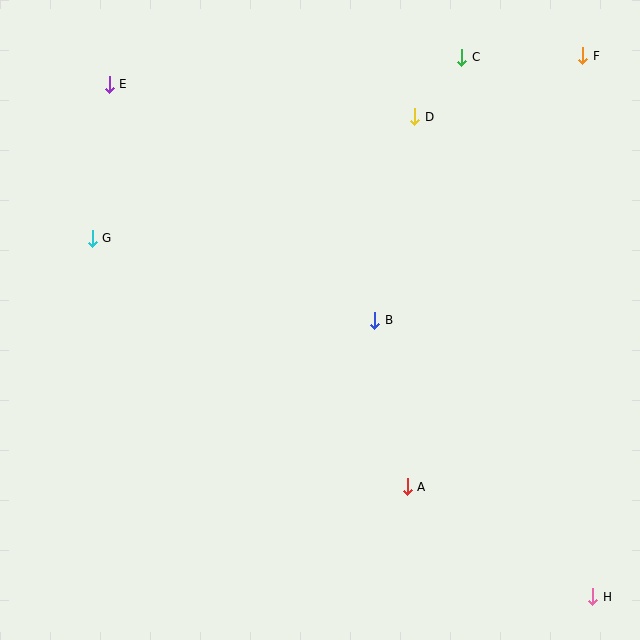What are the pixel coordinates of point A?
Point A is at (407, 487).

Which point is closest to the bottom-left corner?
Point G is closest to the bottom-left corner.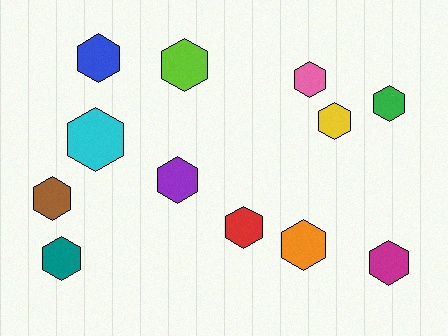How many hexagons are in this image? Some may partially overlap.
There are 12 hexagons.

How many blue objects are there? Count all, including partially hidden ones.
There is 1 blue object.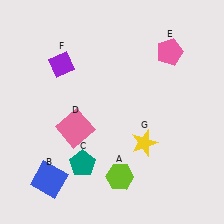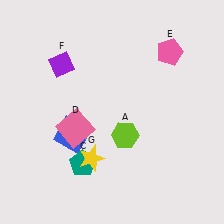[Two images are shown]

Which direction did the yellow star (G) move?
The yellow star (G) moved left.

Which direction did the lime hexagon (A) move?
The lime hexagon (A) moved up.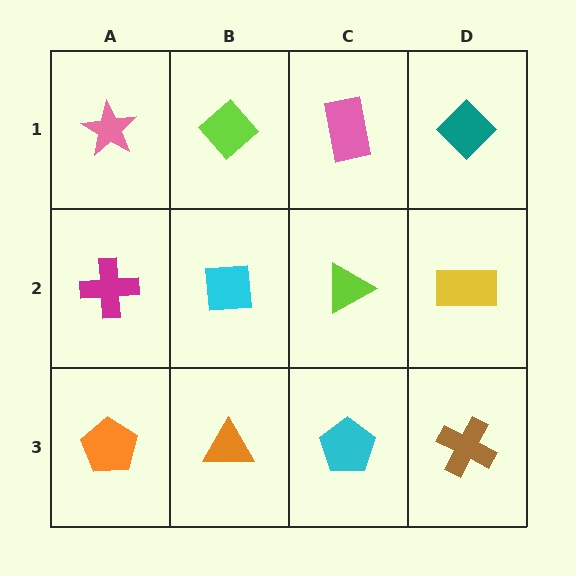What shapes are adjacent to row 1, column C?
A lime triangle (row 2, column C), a lime diamond (row 1, column B), a teal diamond (row 1, column D).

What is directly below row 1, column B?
A cyan square.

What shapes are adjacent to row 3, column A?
A magenta cross (row 2, column A), an orange triangle (row 3, column B).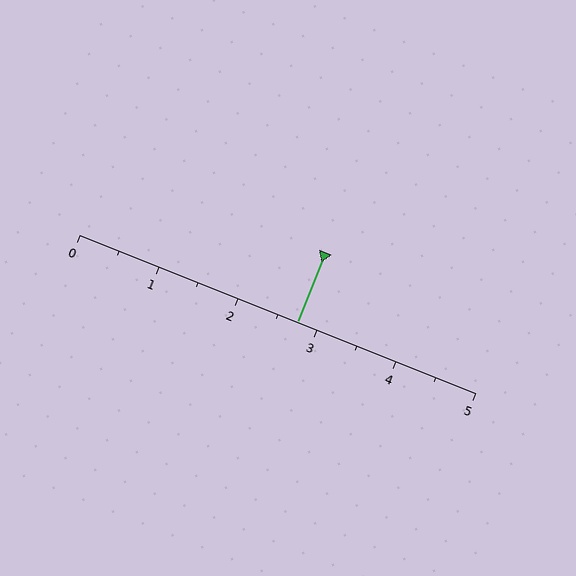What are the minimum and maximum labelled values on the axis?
The axis runs from 0 to 5.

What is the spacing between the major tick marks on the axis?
The major ticks are spaced 1 apart.